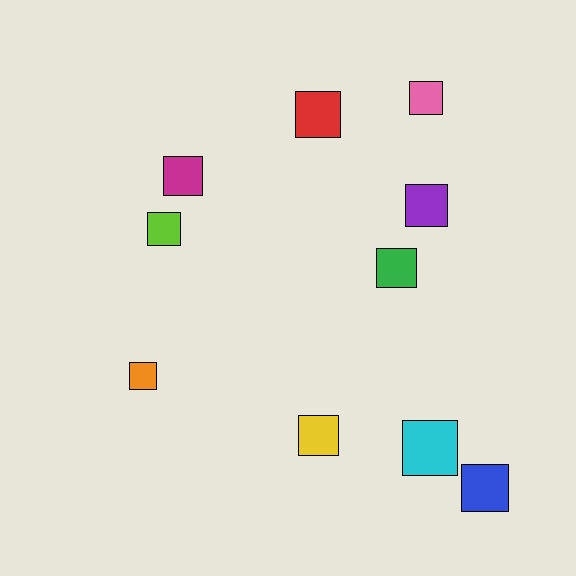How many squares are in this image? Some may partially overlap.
There are 10 squares.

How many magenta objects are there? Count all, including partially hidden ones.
There is 1 magenta object.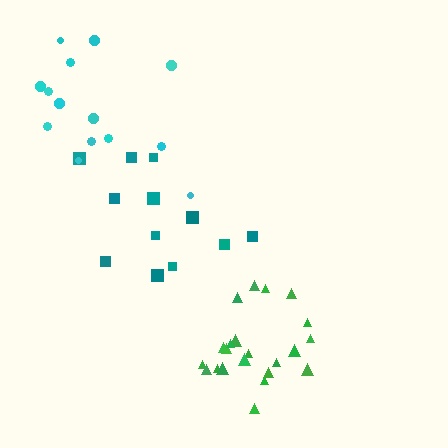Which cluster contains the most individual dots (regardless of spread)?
Green (22).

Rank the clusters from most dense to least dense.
green, teal, cyan.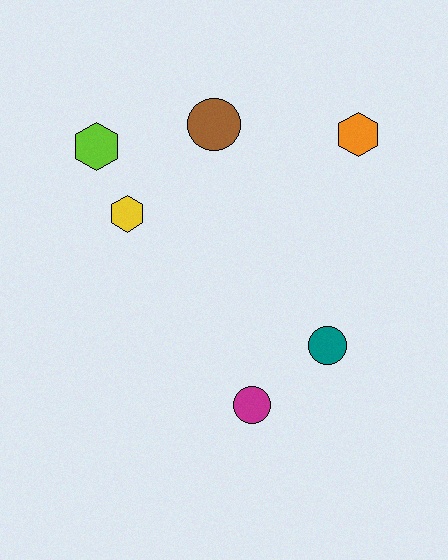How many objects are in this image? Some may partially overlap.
There are 6 objects.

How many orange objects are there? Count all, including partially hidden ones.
There is 1 orange object.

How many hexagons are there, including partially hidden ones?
There are 3 hexagons.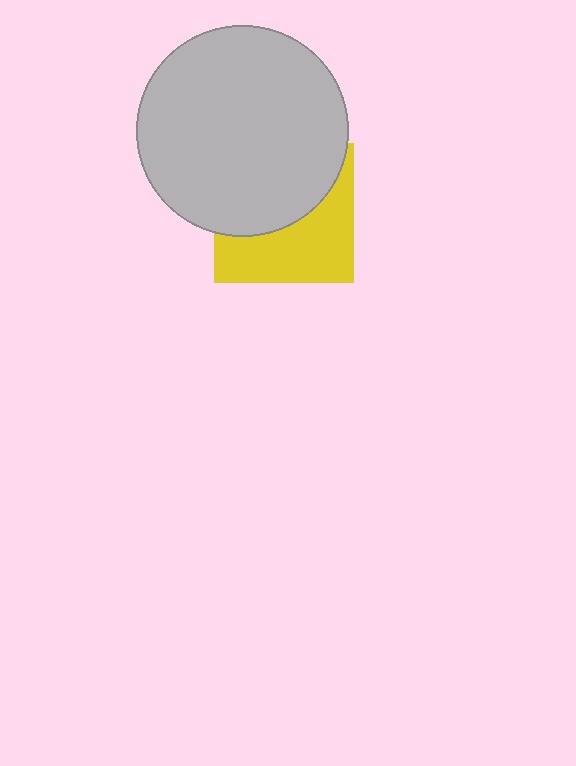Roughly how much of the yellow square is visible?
About half of it is visible (roughly 48%).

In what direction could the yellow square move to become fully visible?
The yellow square could move down. That would shift it out from behind the light gray circle entirely.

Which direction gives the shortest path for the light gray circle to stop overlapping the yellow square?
Moving up gives the shortest separation.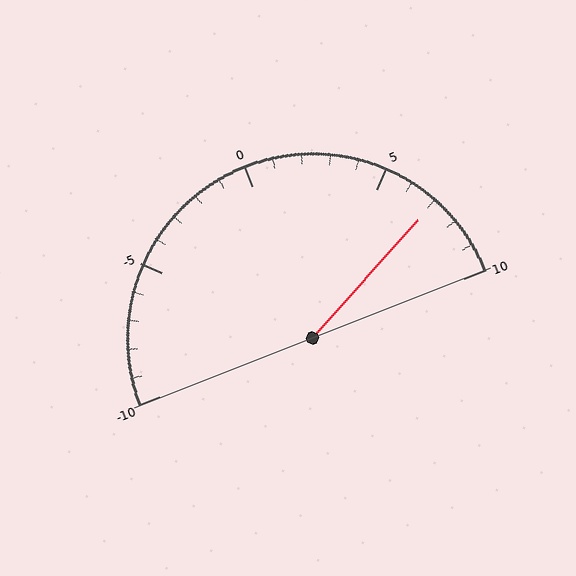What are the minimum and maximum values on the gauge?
The gauge ranges from -10 to 10.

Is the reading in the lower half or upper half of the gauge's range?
The reading is in the upper half of the range (-10 to 10).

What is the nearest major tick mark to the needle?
The nearest major tick mark is 5.